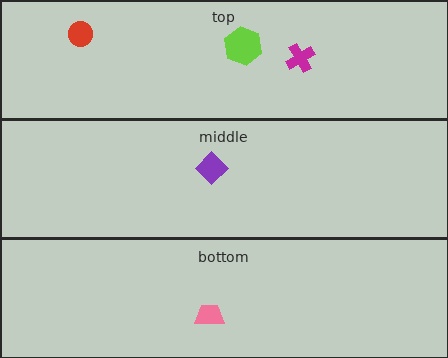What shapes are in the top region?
The lime hexagon, the red circle, the magenta cross.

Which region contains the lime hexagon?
The top region.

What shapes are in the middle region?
The purple diamond.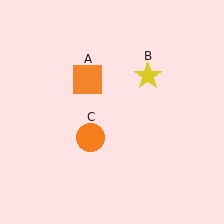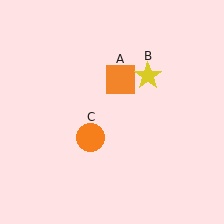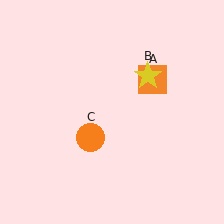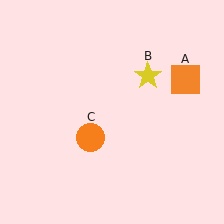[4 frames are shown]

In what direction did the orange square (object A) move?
The orange square (object A) moved right.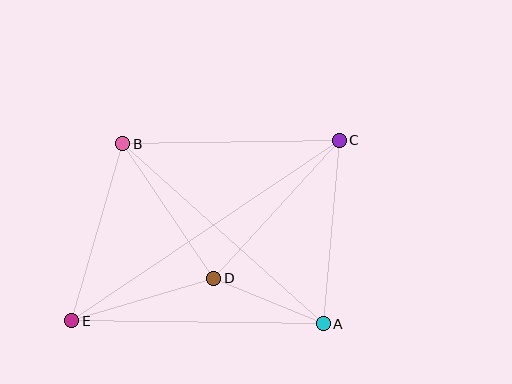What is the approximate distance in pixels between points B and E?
The distance between B and E is approximately 184 pixels.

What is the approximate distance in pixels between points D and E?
The distance between D and E is approximately 149 pixels.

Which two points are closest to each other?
Points A and D are closest to each other.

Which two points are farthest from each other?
Points C and E are farthest from each other.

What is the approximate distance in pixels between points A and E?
The distance between A and E is approximately 251 pixels.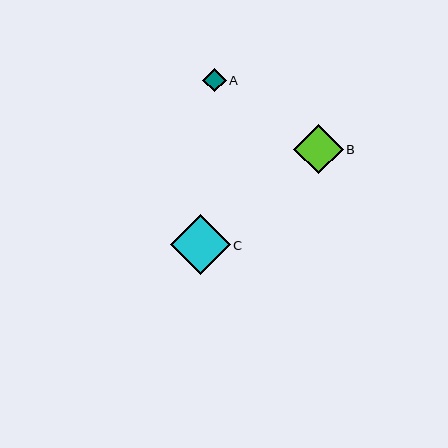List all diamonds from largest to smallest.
From largest to smallest: C, B, A.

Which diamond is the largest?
Diamond C is the largest with a size of approximately 60 pixels.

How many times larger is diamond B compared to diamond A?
Diamond B is approximately 2.1 times the size of diamond A.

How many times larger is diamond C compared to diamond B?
Diamond C is approximately 1.2 times the size of diamond B.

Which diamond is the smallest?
Diamond A is the smallest with a size of approximately 24 pixels.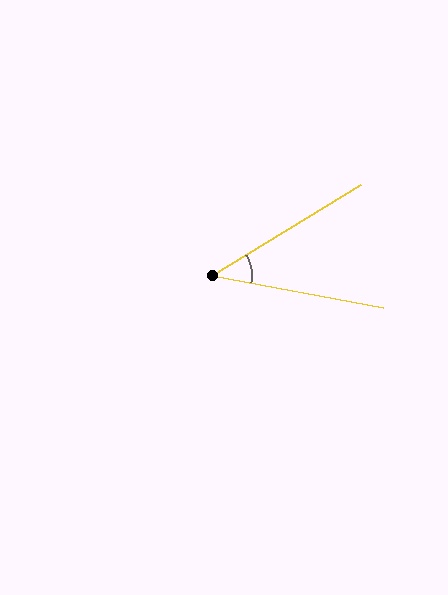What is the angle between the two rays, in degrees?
Approximately 42 degrees.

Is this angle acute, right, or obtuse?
It is acute.